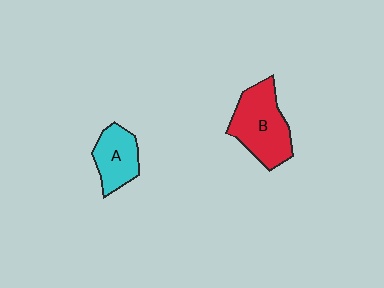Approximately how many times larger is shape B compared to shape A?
Approximately 1.5 times.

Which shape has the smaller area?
Shape A (cyan).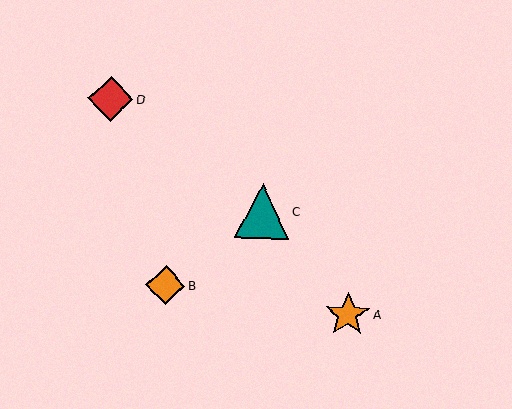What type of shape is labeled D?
Shape D is a red diamond.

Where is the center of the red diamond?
The center of the red diamond is at (111, 99).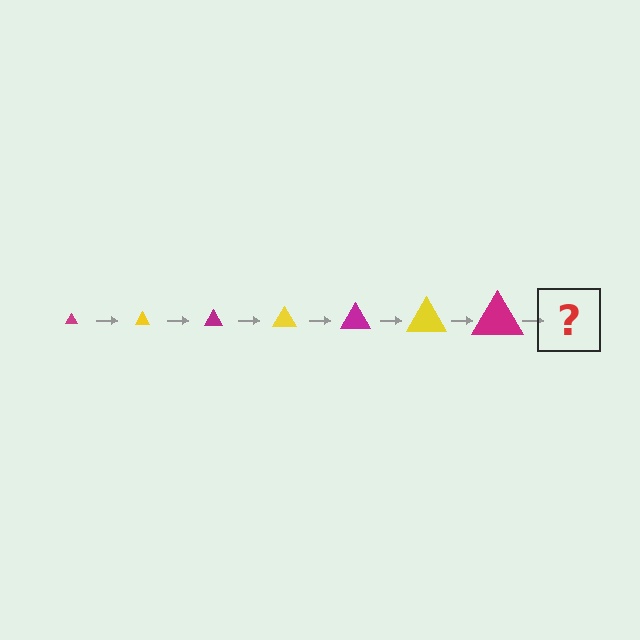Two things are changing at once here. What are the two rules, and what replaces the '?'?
The two rules are that the triangle grows larger each step and the color cycles through magenta and yellow. The '?' should be a yellow triangle, larger than the previous one.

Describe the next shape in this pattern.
It should be a yellow triangle, larger than the previous one.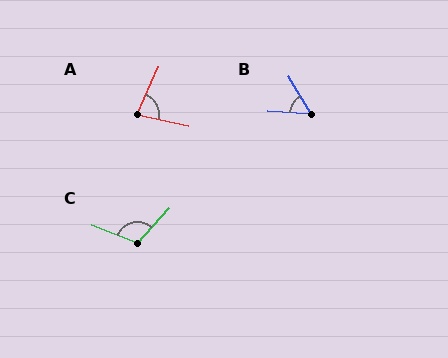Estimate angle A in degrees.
Approximately 77 degrees.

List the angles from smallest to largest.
B (55°), A (77°), C (110°).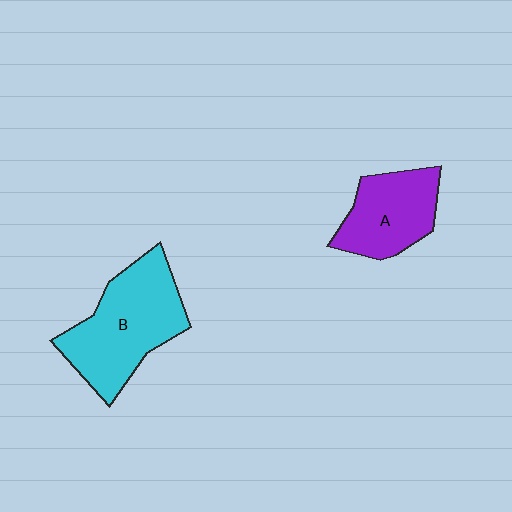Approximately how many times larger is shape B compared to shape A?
Approximately 1.5 times.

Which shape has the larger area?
Shape B (cyan).